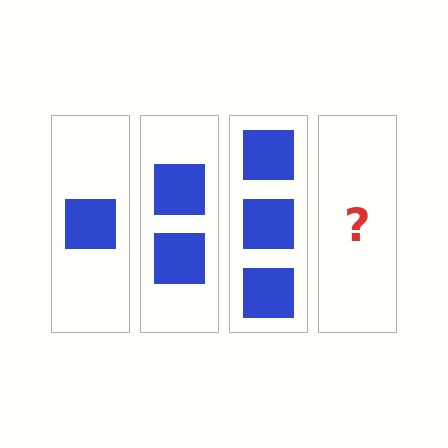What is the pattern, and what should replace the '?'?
The pattern is that each step adds one more square. The '?' should be 4 squares.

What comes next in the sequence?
The next element should be 4 squares.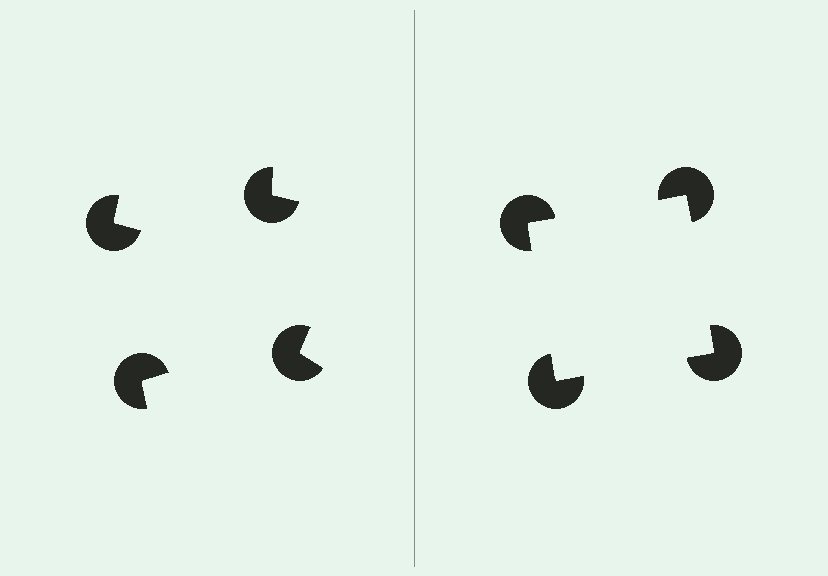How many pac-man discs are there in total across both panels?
8 — 4 on each side.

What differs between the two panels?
The pac-man discs are positioned identically on both sides; only the wedge orientations differ. On the right they align to a square; on the left they are misaligned.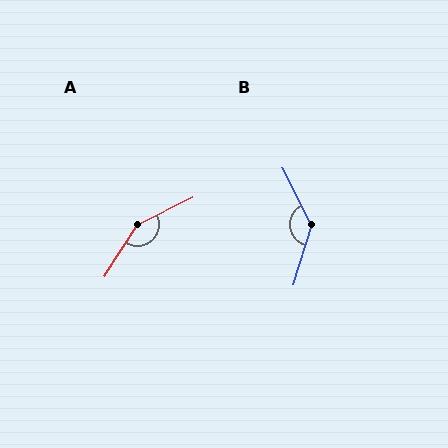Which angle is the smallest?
B, at approximately 136 degrees.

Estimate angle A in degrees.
Approximately 149 degrees.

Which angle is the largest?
A, at approximately 149 degrees.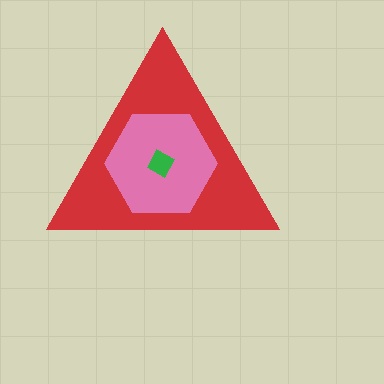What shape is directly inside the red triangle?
The pink hexagon.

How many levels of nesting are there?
3.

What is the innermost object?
The green diamond.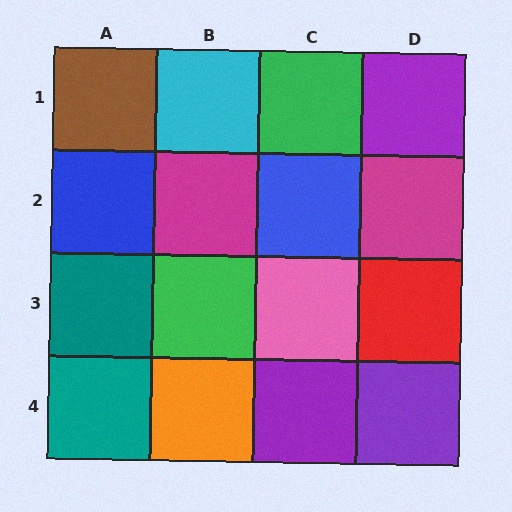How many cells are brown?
1 cell is brown.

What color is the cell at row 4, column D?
Purple.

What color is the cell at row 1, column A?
Brown.